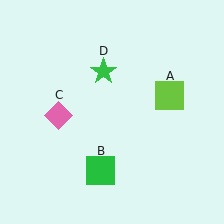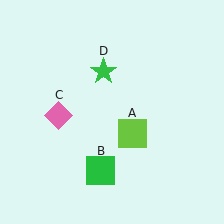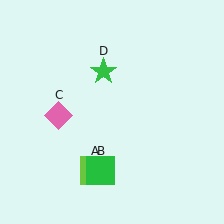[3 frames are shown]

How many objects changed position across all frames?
1 object changed position: lime square (object A).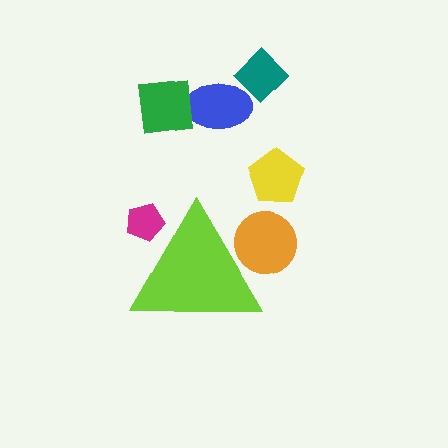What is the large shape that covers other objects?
A lime triangle.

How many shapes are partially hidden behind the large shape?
2 shapes are partially hidden.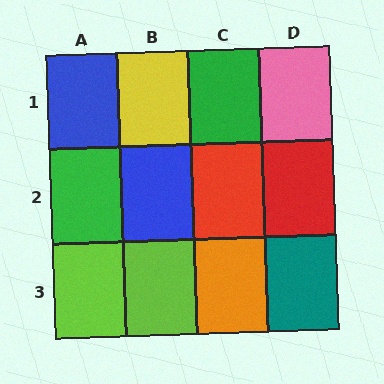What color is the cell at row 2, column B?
Blue.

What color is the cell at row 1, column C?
Green.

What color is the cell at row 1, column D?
Pink.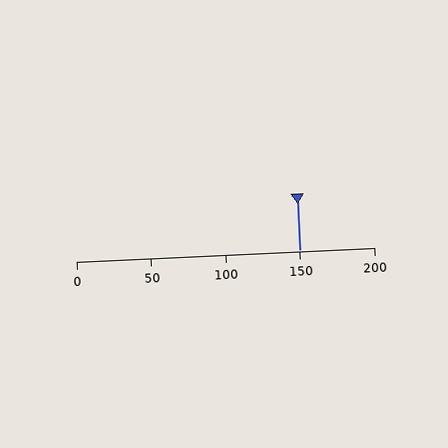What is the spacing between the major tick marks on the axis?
The major ticks are spaced 50 apart.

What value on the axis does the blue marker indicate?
The marker indicates approximately 150.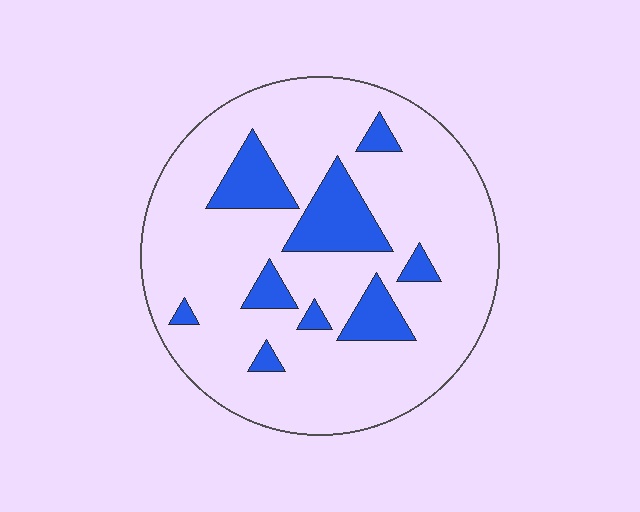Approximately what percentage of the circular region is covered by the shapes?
Approximately 15%.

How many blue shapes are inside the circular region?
9.